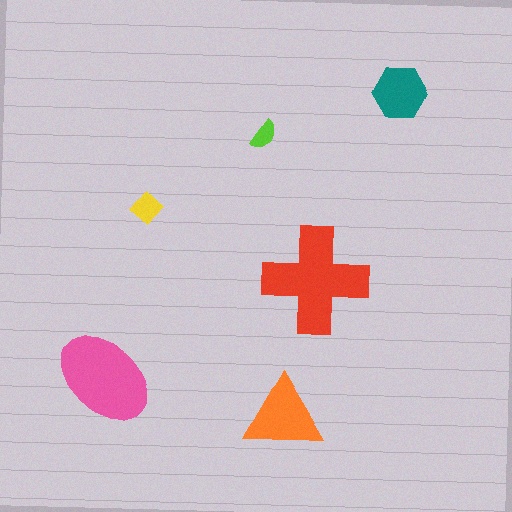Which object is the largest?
The red cross.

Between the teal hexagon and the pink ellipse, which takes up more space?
The pink ellipse.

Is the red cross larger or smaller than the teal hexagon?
Larger.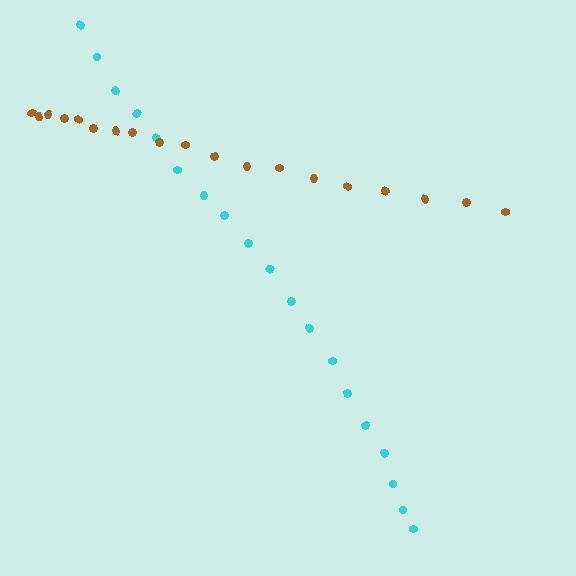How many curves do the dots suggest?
There are 2 distinct paths.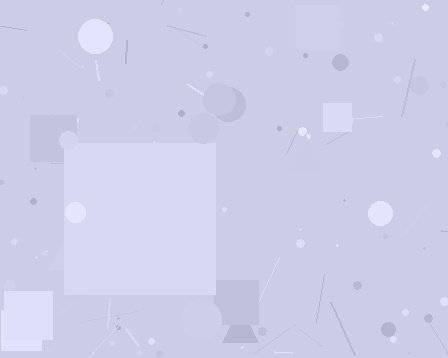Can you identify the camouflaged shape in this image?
The camouflaged shape is a square.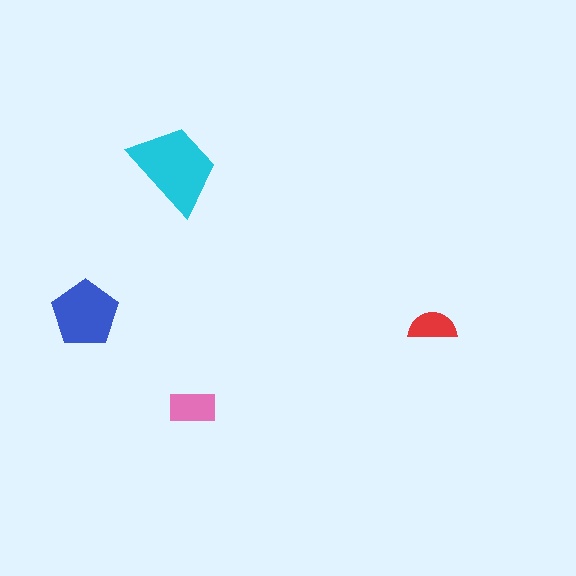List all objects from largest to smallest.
The cyan trapezoid, the blue pentagon, the pink rectangle, the red semicircle.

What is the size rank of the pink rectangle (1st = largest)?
3rd.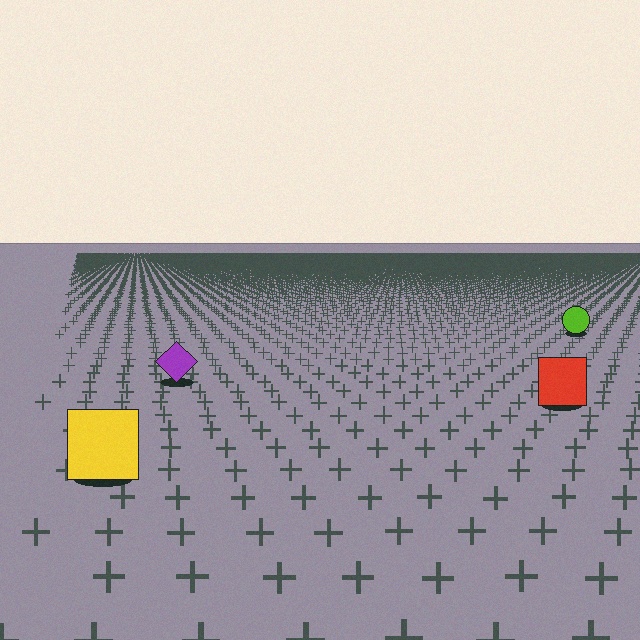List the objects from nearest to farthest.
From nearest to farthest: the yellow square, the red square, the purple diamond, the lime circle.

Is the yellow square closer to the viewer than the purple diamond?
Yes. The yellow square is closer — you can tell from the texture gradient: the ground texture is coarser near it.